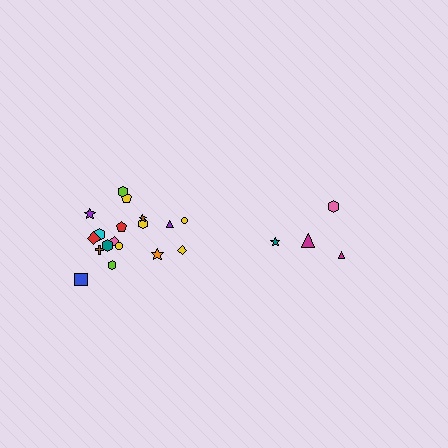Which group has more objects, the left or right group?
The left group.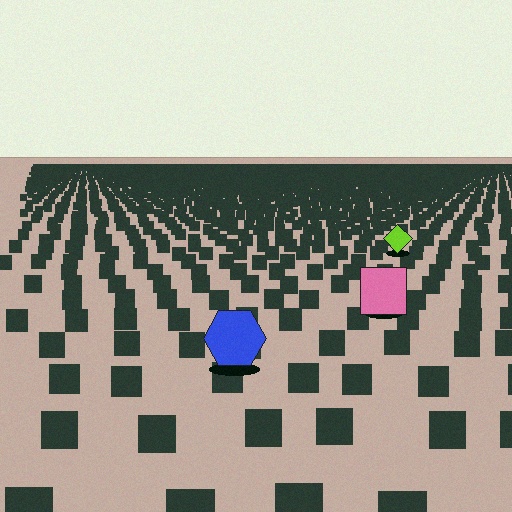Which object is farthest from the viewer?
The lime diamond is farthest from the viewer. It appears smaller and the ground texture around it is denser.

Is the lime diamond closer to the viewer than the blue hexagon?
No. The blue hexagon is closer — you can tell from the texture gradient: the ground texture is coarser near it.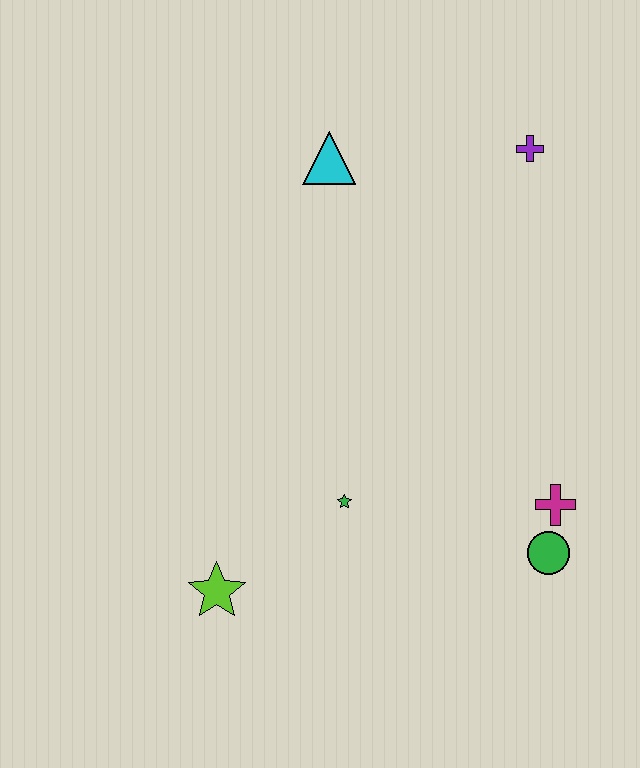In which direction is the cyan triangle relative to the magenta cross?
The cyan triangle is above the magenta cross.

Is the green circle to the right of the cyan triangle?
Yes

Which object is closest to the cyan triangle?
The purple cross is closest to the cyan triangle.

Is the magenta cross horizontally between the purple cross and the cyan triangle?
No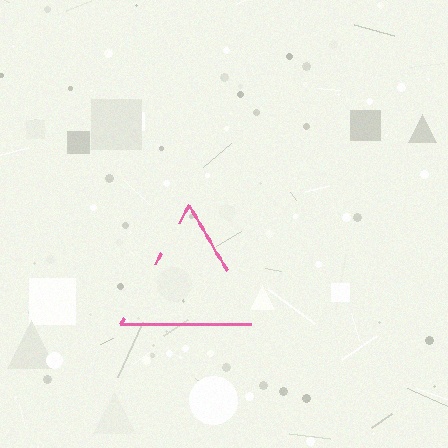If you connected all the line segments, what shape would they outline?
They would outline a triangle.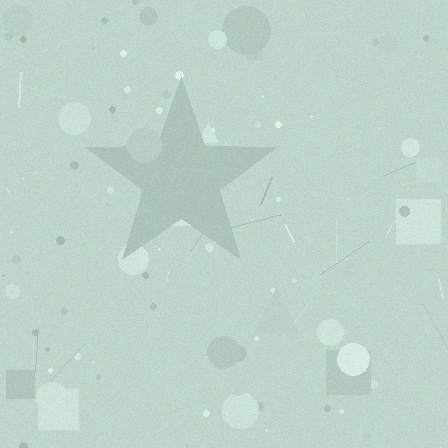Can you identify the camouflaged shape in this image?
The camouflaged shape is a star.